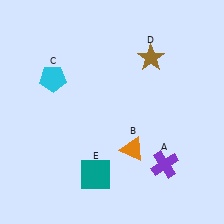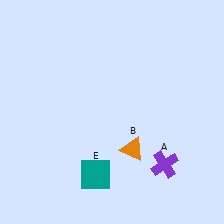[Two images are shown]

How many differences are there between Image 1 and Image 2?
There are 2 differences between the two images.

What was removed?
The brown star (D), the cyan pentagon (C) were removed in Image 2.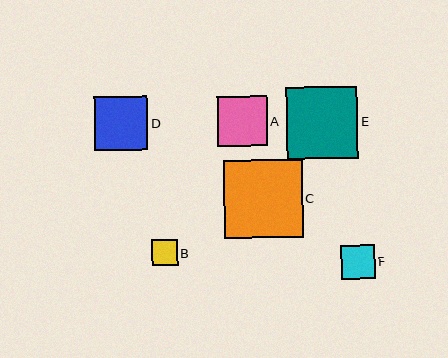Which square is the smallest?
Square B is the smallest with a size of approximately 26 pixels.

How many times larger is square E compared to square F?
Square E is approximately 2.1 times the size of square F.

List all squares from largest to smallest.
From largest to smallest: C, E, D, A, F, B.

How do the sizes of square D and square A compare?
Square D and square A are approximately the same size.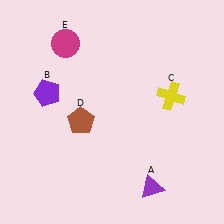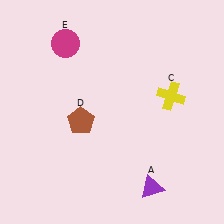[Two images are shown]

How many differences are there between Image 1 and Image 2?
There is 1 difference between the two images.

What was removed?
The purple pentagon (B) was removed in Image 2.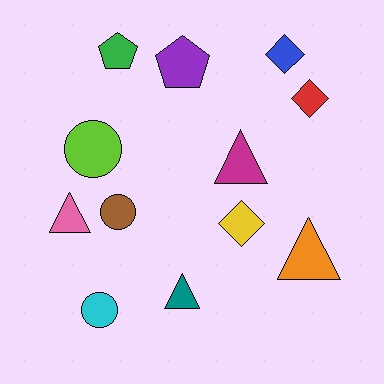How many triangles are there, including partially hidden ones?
There are 4 triangles.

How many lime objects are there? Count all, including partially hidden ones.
There is 1 lime object.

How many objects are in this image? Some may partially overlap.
There are 12 objects.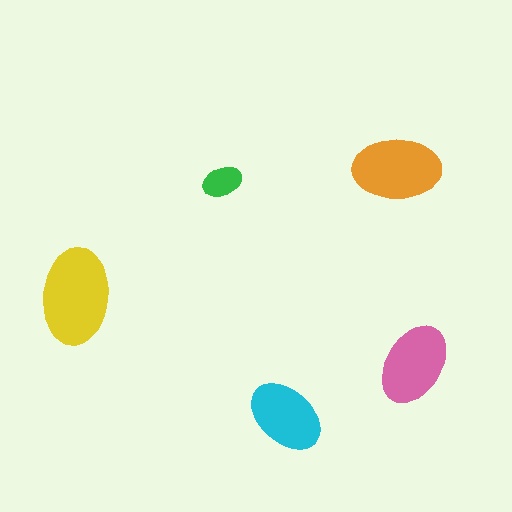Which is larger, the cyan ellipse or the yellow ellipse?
The yellow one.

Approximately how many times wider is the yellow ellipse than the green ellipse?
About 2.5 times wider.